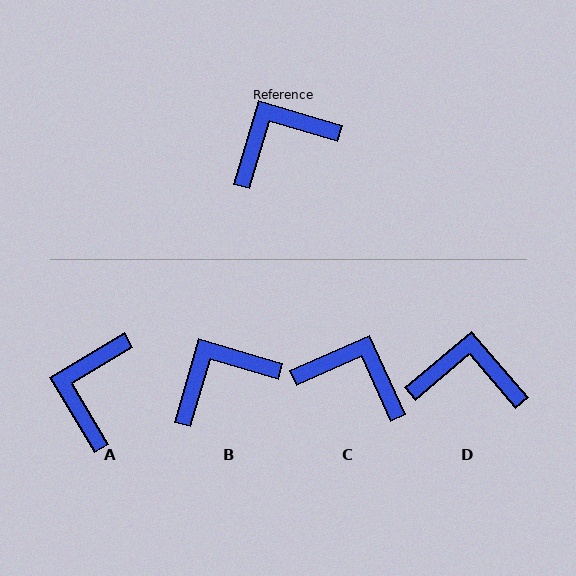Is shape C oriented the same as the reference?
No, it is off by about 50 degrees.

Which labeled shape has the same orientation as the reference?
B.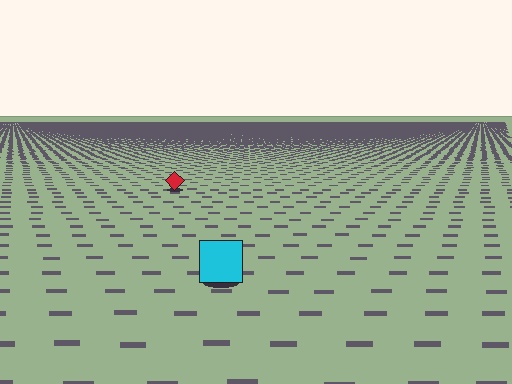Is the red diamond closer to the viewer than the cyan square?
No. The cyan square is closer — you can tell from the texture gradient: the ground texture is coarser near it.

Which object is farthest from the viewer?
The red diamond is farthest from the viewer. It appears smaller and the ground texture around it is denser.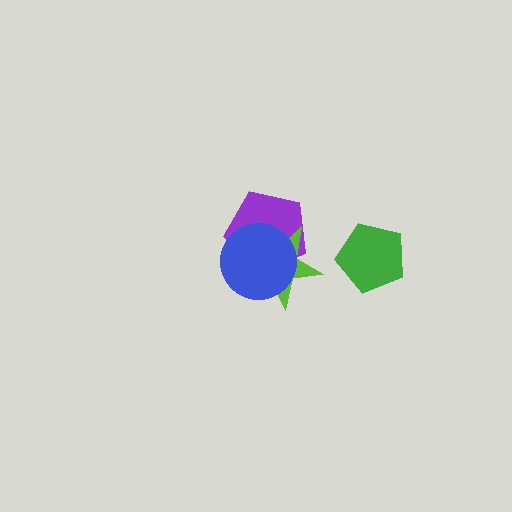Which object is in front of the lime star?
The blue circle is in front of the lime star.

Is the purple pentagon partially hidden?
Yes, it is partially covered by another shape.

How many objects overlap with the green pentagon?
0 objects overlap with the green pentagon.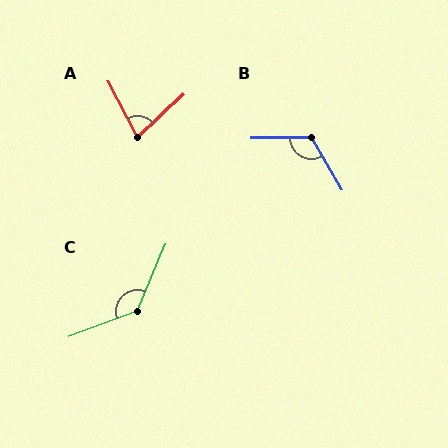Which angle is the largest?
C, at approximately 133 degrees.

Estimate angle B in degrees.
Approximately 120 degrees.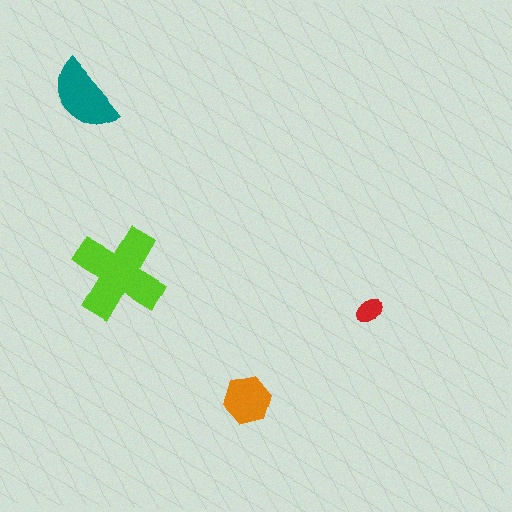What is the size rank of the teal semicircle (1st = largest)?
2nd.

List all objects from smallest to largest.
The red ellipse, the orange hexagon, the teal semicircle, the lime cross.